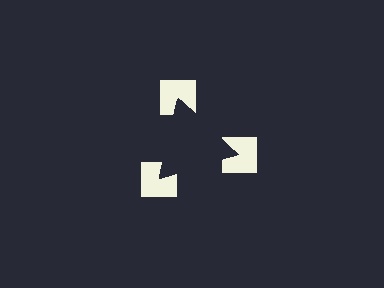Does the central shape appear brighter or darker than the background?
It typically appears slightly darker than the background, even though no actual brightness change is drawn.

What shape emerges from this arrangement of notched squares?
An illusory triangle — its edges are inferred from the aligned wedge cuts in the notched squares, not physically drawn.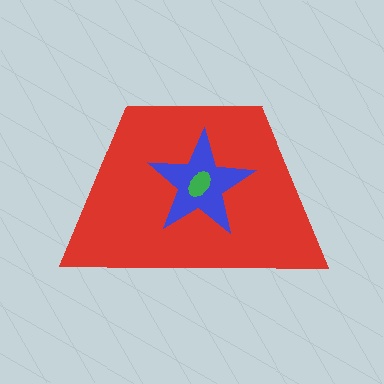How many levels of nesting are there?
3.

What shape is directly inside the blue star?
The green ellipse.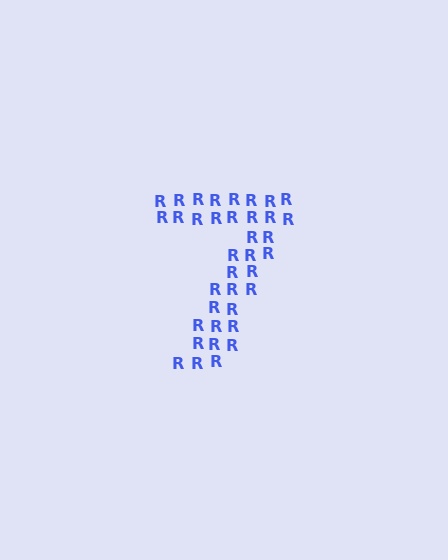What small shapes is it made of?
It is made of small letter R's.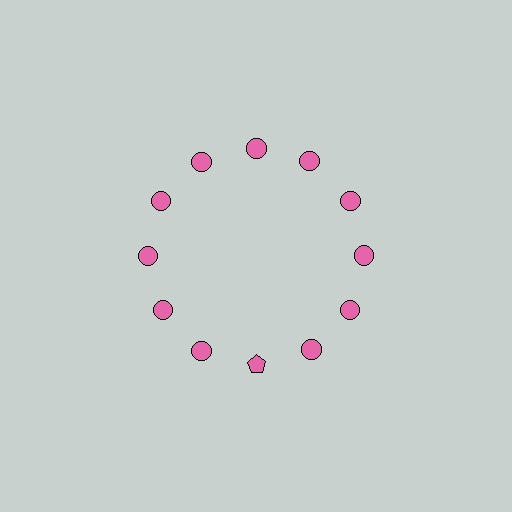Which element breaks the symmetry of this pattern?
The pink pentagon at roughly the 6 o'clock position breaks the symmetry. All other shapes are pink circles.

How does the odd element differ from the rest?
It has a different shape: pentagon instead of circle.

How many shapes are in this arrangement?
There are 12 shapes arranged in a ring pattern.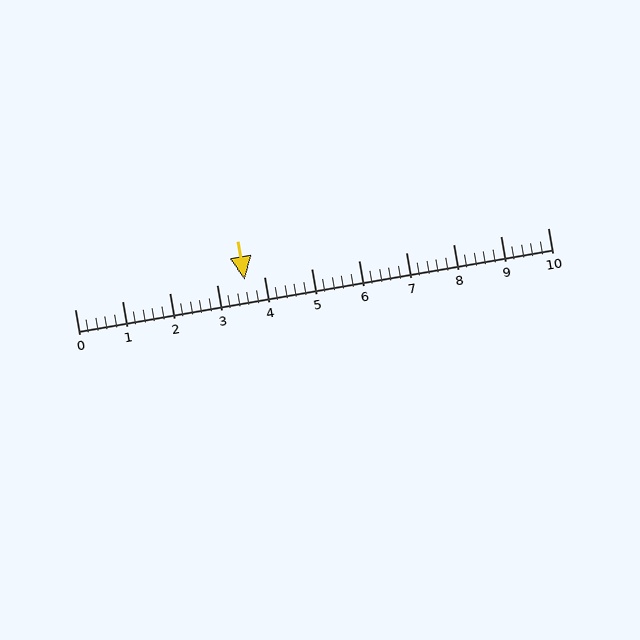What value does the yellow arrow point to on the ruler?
The yellow arrow points to approximately 3.6.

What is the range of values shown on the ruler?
The ruler shows values from 0 to 10.